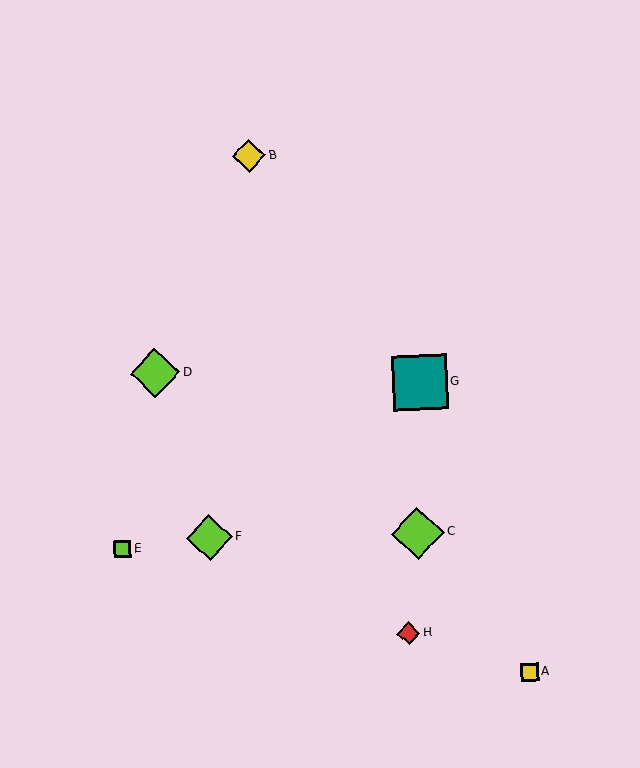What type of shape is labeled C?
Shape C is a lime diamond.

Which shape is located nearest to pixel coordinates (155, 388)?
The lime diamond (labeled D) at (155, 373) is nearest to that location.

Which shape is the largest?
The teal square (labeled G) is the largest.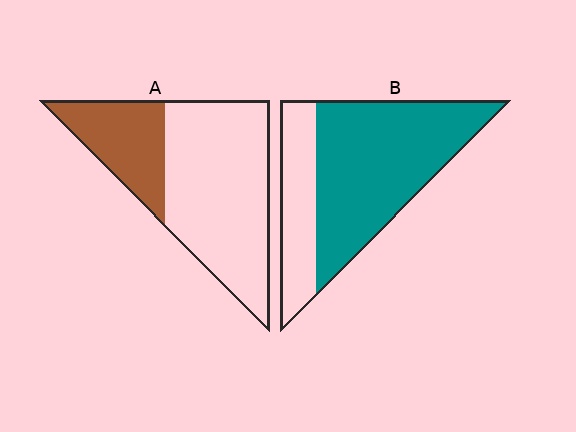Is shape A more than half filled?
No.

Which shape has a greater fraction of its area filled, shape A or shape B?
Shape B.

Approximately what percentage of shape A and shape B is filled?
A is approximately 30% and B is approximately 70%.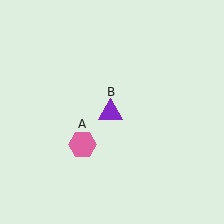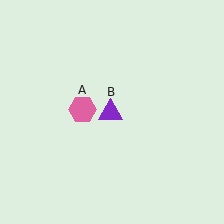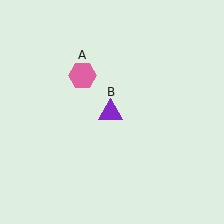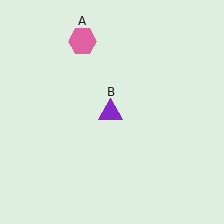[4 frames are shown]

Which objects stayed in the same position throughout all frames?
Purple triangle (object B) remained stationary.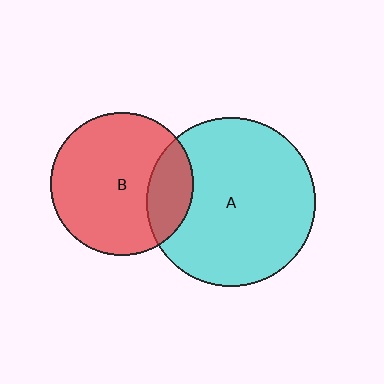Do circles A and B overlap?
Yes.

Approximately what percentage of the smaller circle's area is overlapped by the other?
Approximately 20%.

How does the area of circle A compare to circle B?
Approximately 1.4 times.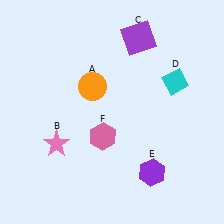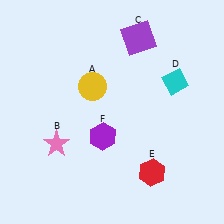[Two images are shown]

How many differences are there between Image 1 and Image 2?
There are 3 differences between the two images.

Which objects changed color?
A changed from orange to yellow. E changed from purple to red. F changed from pink to purple.